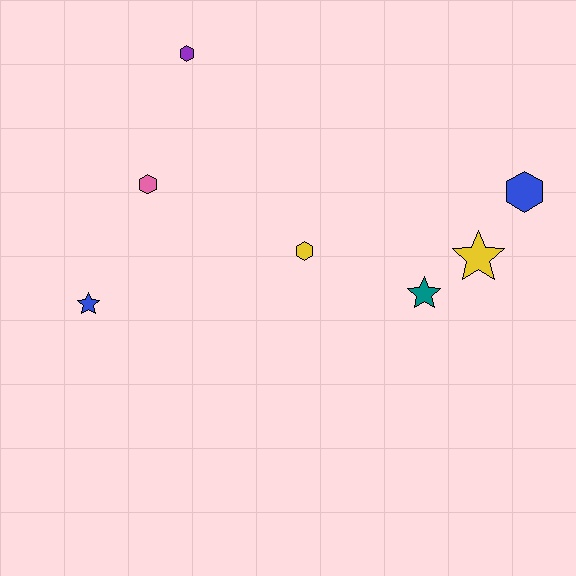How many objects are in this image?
There are 7 objects.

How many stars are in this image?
There are 3 stars.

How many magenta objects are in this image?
There are no magenta objects.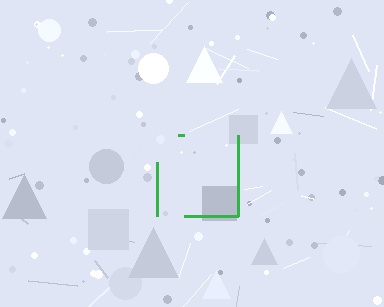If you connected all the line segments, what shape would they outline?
They would outline a square.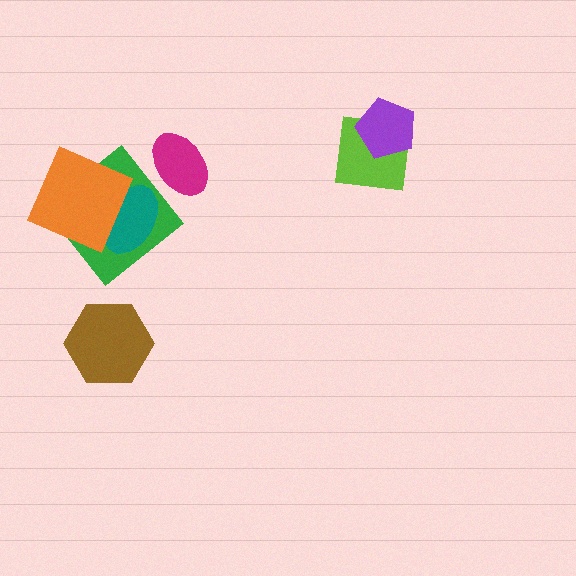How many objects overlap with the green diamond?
2 objects overlap with the green diamond.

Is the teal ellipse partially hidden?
Yes, it is partially covered by another shape.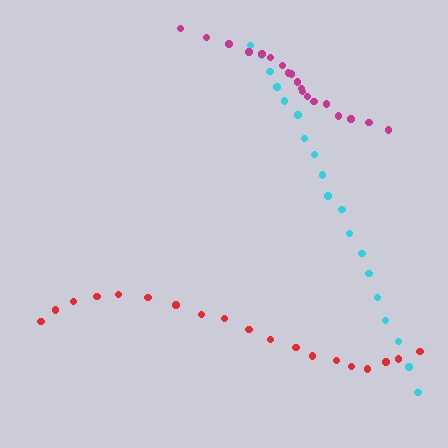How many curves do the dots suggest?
There are 3 distinct paths.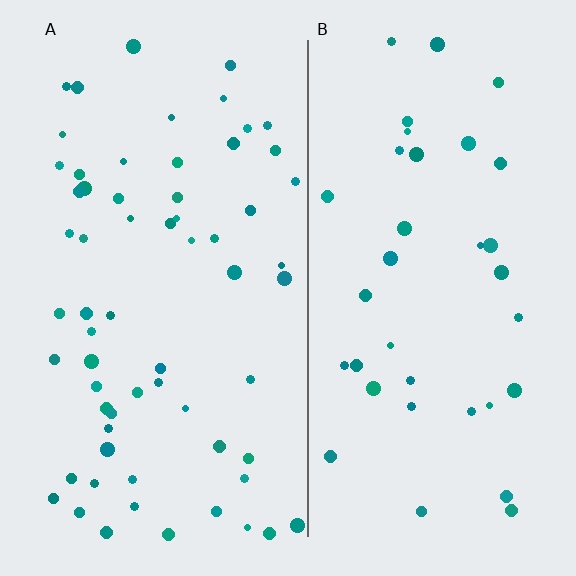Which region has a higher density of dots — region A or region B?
A (the left).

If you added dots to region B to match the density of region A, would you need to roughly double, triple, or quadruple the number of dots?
Approximately double.